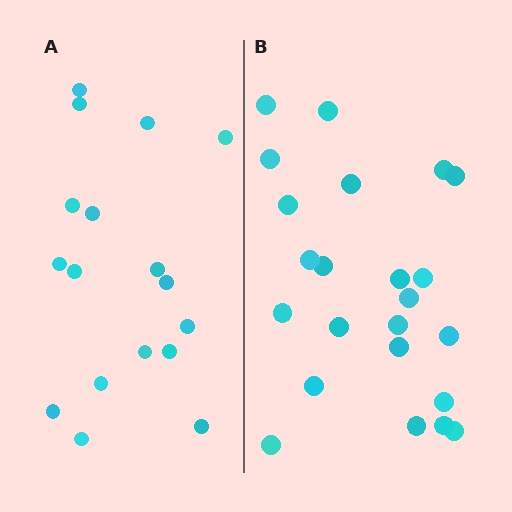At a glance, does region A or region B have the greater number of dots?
Region B (the right region) has more dots.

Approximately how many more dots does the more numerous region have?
Region B has about 6 more dots than region A.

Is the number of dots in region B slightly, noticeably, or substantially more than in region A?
Region B has noticeably more, but not dramatically so. The ratio is roughly 1.4 to 1.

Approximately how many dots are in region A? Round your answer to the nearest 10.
About 20 dots. (The exact count is 17, which rounds to 20.)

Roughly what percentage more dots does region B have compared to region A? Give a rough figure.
About 35% more.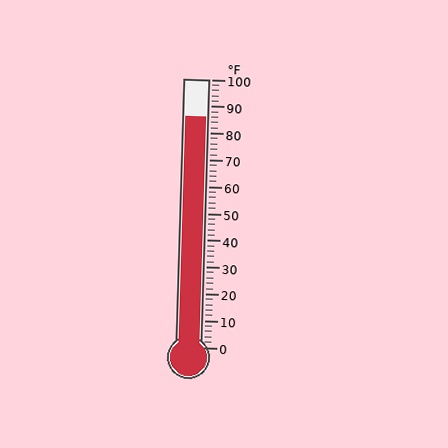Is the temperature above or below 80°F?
The temperature is above 80°F.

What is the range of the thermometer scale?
The thermometer scale ranges from 0°F to 100°F.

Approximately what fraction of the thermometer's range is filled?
The thermometer is filled to approximately 85% of its range.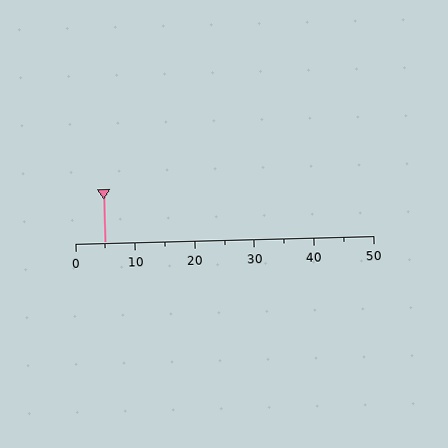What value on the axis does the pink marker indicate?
The marker indicates approximately 5.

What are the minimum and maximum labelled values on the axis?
The axis runs from 0 to 50.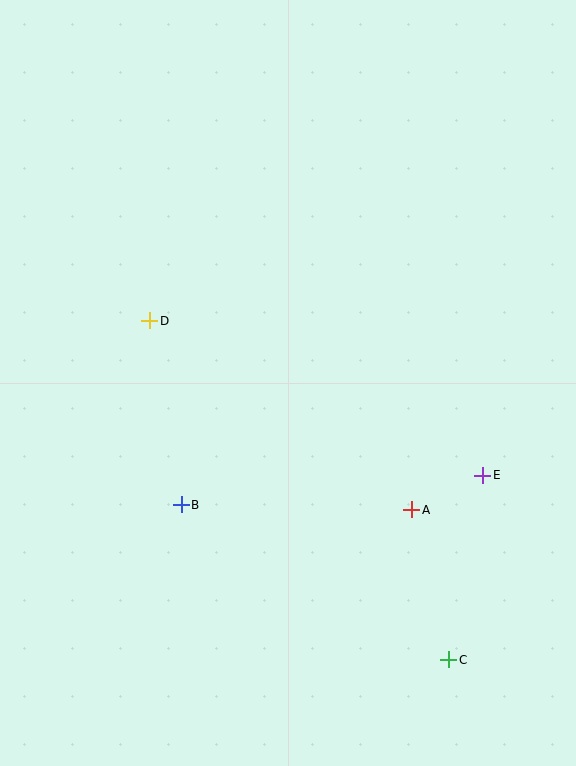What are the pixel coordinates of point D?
Point D is at (150, 321).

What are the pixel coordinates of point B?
Point B is at (181, 505).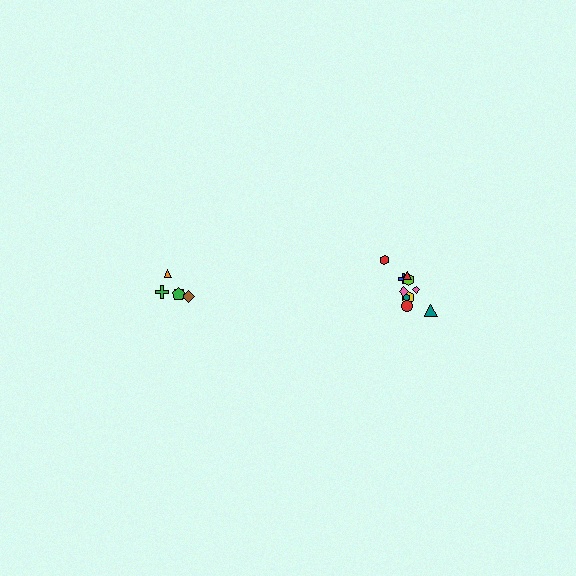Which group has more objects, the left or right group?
The right group.